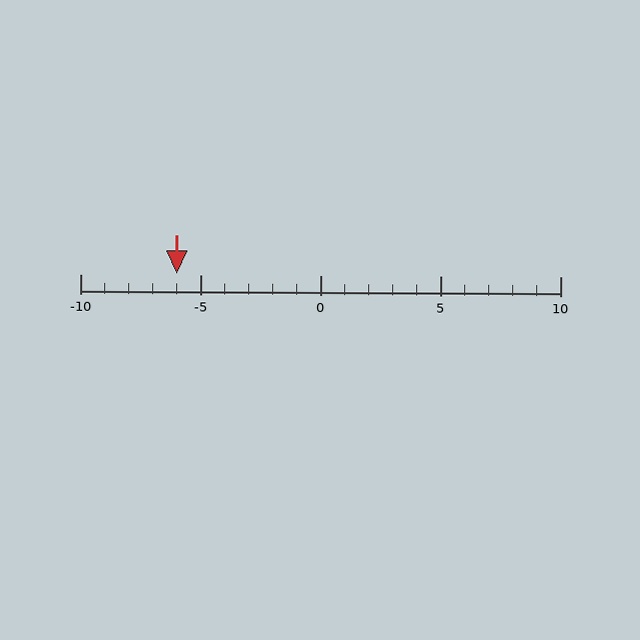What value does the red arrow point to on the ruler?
The red arrow points to approximately -6.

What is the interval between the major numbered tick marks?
The major tick marks are spaced 5 units apart.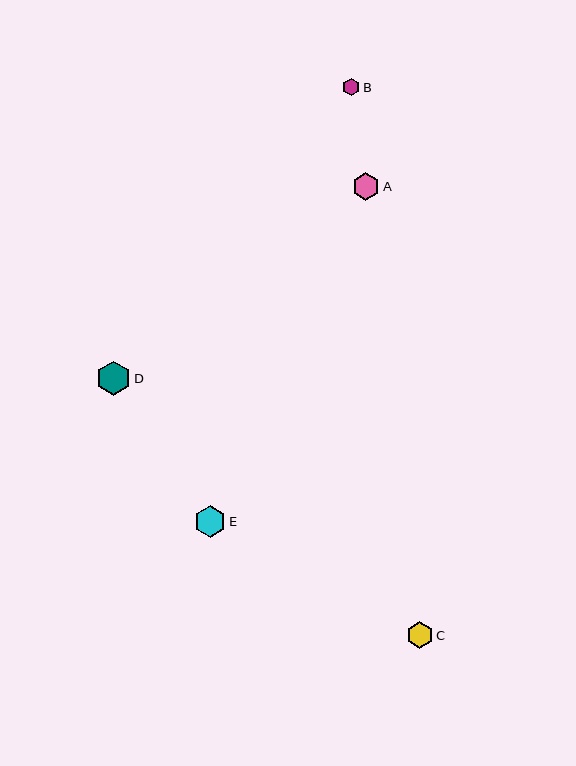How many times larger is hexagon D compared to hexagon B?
Hexagon D is approximately 2.0 times the size of hexagon B.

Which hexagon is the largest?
Hexagon D is the largest with a size of approximately 34 pixels.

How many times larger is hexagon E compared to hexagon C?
Hexagon E is approximately 1.2 times the size of hexagon C.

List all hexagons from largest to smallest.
From largest to smallest: D, E, A, C, B.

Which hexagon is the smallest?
Hexagon B is the smallest with a size of approximately 17 pixels.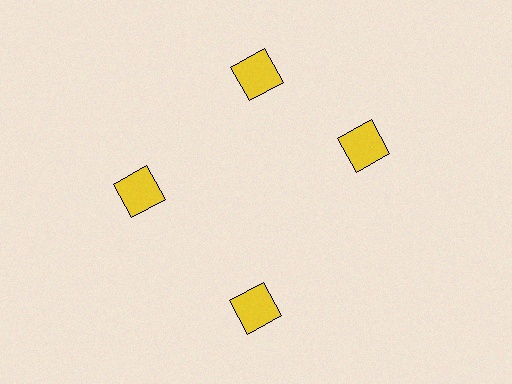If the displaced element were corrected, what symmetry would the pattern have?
It would have 4-fold rotational symmetry — the pattern would map onto itself every 90 degrees.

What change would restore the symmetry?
The symmetry would be restored by rotating it back into even spacing with its neighbors so that all 4 squares sit at equal angles and equal distance from the center.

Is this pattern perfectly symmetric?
No. The 4 yellow squares are arranged in a ring, but one element near the 3 o'clock position is rotated out of alignment along the ring, breaking the 4-fold rotational symmetry.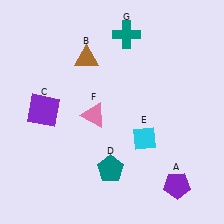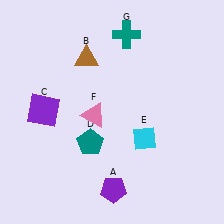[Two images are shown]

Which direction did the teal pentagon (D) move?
The teal pentagon (D) moved up.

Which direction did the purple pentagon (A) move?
The purple pentagon (A) moved left.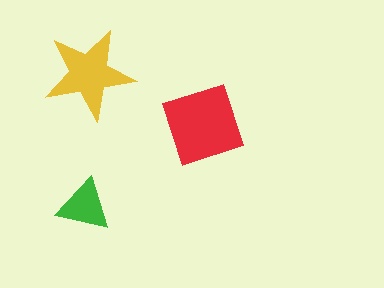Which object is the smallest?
The green triangle.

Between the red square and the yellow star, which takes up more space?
The red square.